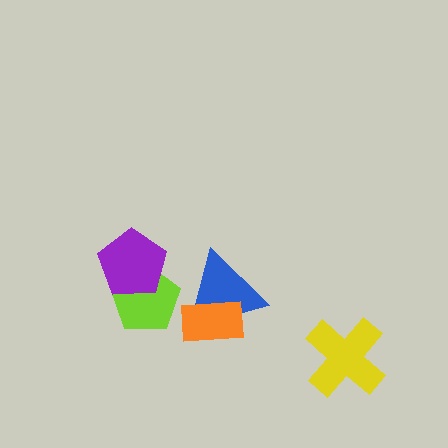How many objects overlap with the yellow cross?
0 objects overlap with the yellow cross.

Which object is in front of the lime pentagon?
The purple pentagon is in front of the lime pentagon.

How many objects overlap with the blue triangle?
1 object overlaps with the blue triangle.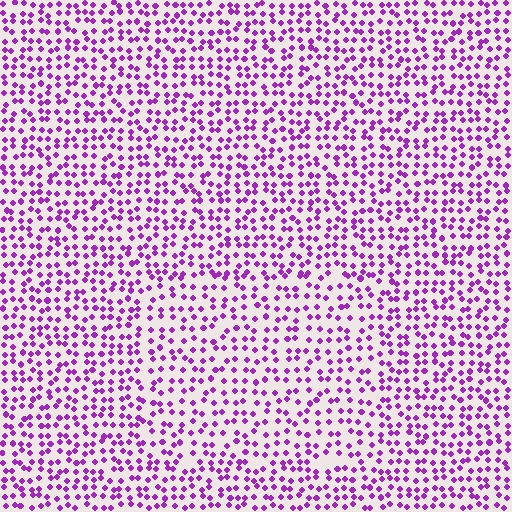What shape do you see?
I see a rectangle.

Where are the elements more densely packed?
The elements are more densely packed outside the rectangle boundary.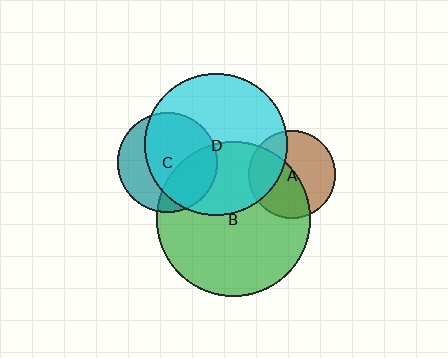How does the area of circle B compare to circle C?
Approximately 2.4 times.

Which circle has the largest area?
Circle B (green).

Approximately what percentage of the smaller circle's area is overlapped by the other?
Approximately 30%.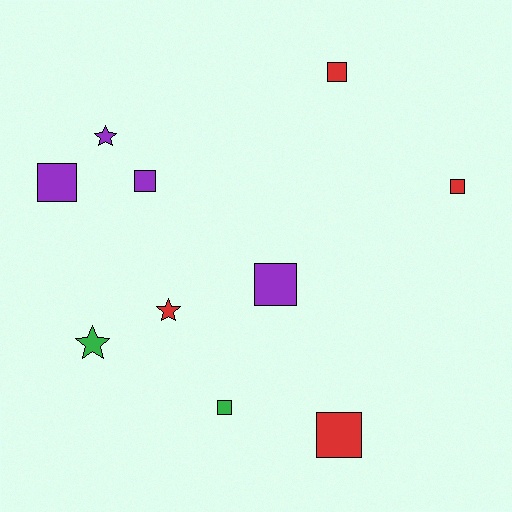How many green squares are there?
There is 1 green square.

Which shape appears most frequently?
Square, with 7 objects.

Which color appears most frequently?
Red, with 4 objects.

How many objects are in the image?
There are 10 objects.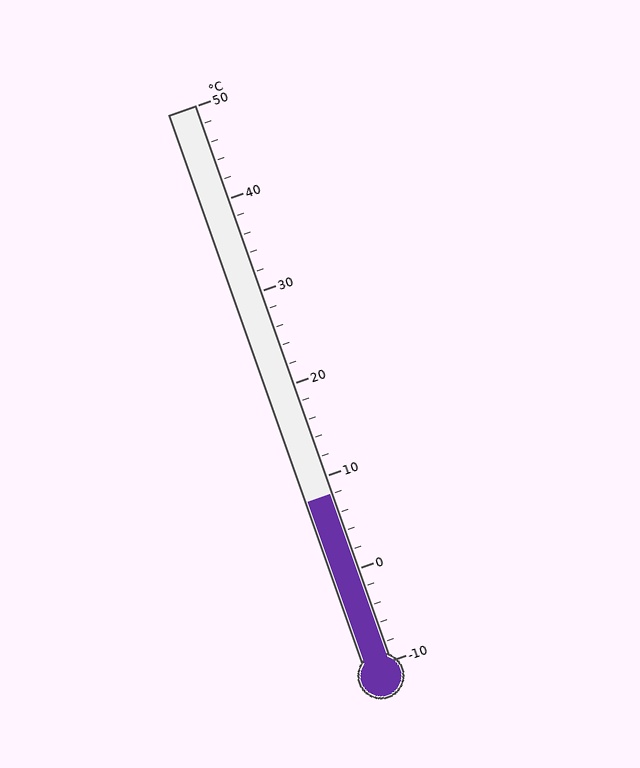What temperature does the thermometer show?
The thermometer shows approximately 8°C.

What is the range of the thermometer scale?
The thermometer scale ranges from -10°C to 50°C.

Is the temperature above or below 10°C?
The temperature is below 10°C.